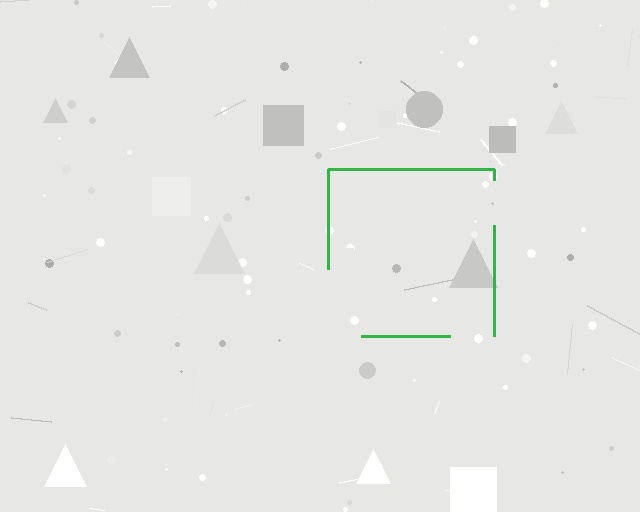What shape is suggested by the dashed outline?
The dashed outline suggests a square.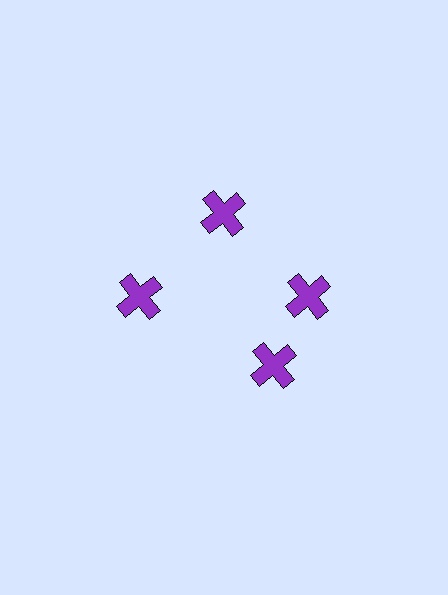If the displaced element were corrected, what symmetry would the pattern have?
It would have 4-fold rotational symmetry — the pattern would map onto itself every 90 degrees.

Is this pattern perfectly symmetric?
No. The 4 purple crosses are arranged in a ring, but one element near the 6 o'clock position is rotated out of alignment along the ring, breaking the 4-fold rotational symmetry.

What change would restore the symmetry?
The symmetry would be restored by rotating it back into even spacing with its neighbors so that all 4 crosses sit at equal angles and equal distance from the center.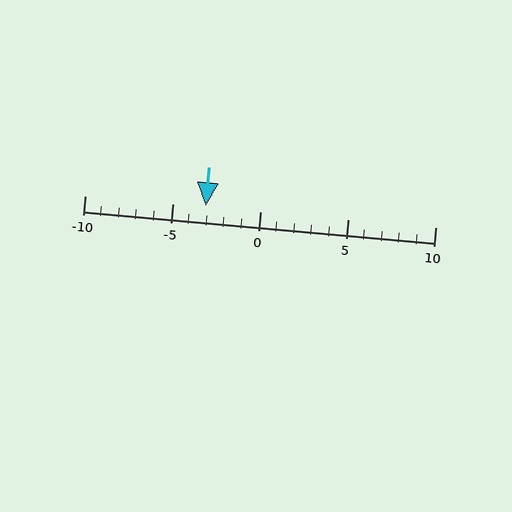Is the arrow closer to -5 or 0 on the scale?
The arrow is closer to -5.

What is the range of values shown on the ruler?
The ruler shows values from -10 to 10.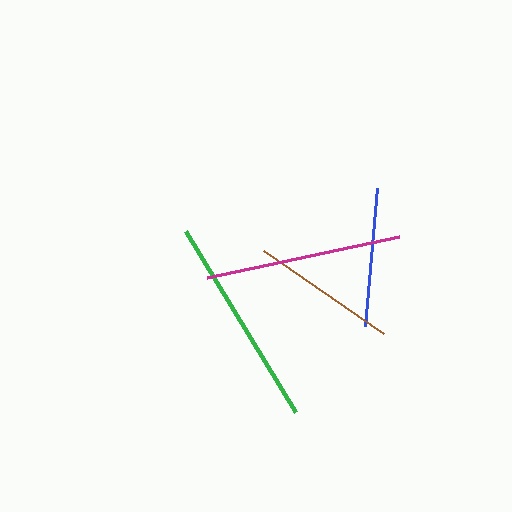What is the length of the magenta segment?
The magenta segment is approximately 197 pixels long.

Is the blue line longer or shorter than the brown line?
The brown line is longer than the blue line.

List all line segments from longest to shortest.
From longest to shortest: green, magenta, brown, blue.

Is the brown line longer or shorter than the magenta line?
The magenta line is longer than the brown line.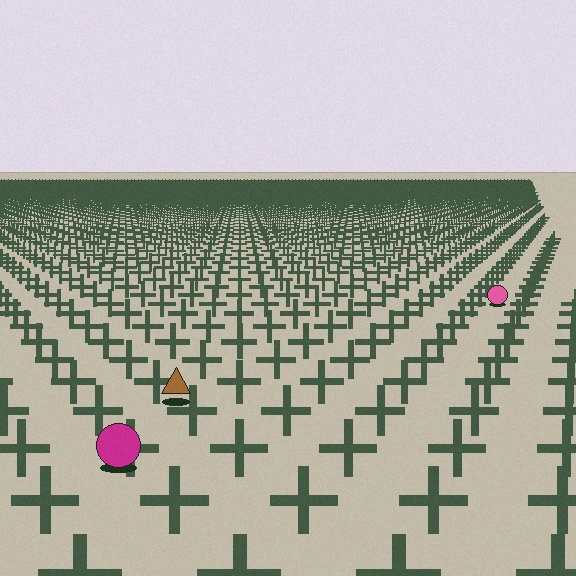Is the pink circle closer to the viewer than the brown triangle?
No. The brown triangle is closer — you can tell from the texture gradient: the ground texture is coarser near it.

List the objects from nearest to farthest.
From nearest to farthest: the magenta circle, the brown triangle, the pink circle.